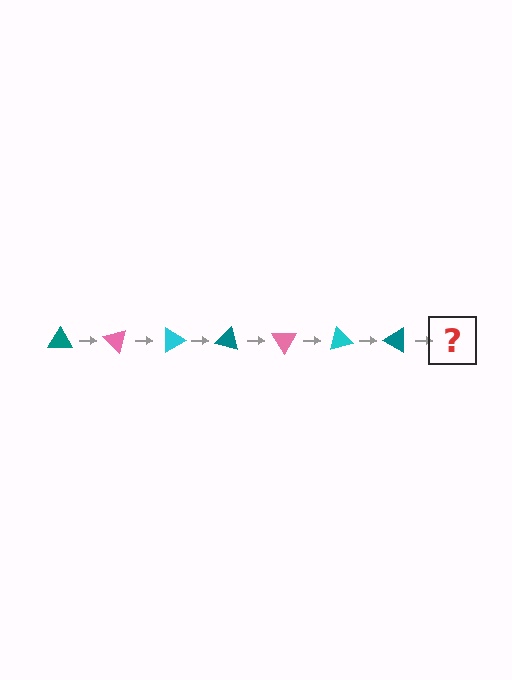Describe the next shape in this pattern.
It should be a pink triangle, rotated 315 degrees from the start.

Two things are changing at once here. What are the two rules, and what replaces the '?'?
The two rules are that it rotates 45 degrees each step and the color cycles through teal, pink, and cyan. The '?' should be a pink triangle, rotated 315 degrees from the start.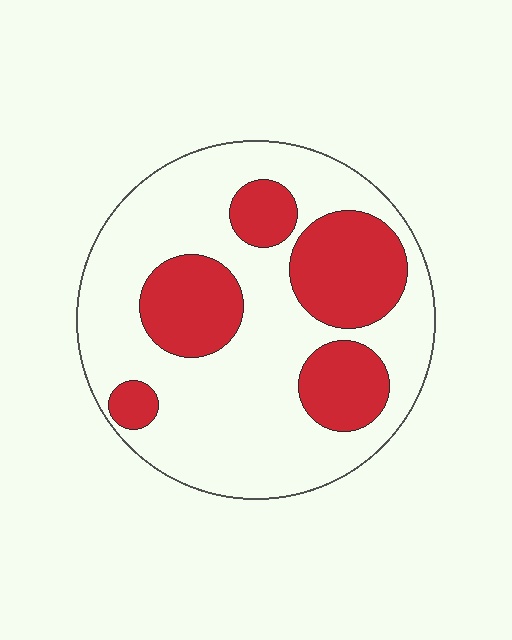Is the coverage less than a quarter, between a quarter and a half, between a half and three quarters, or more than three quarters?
Between a quarter and a half.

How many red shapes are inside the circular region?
5.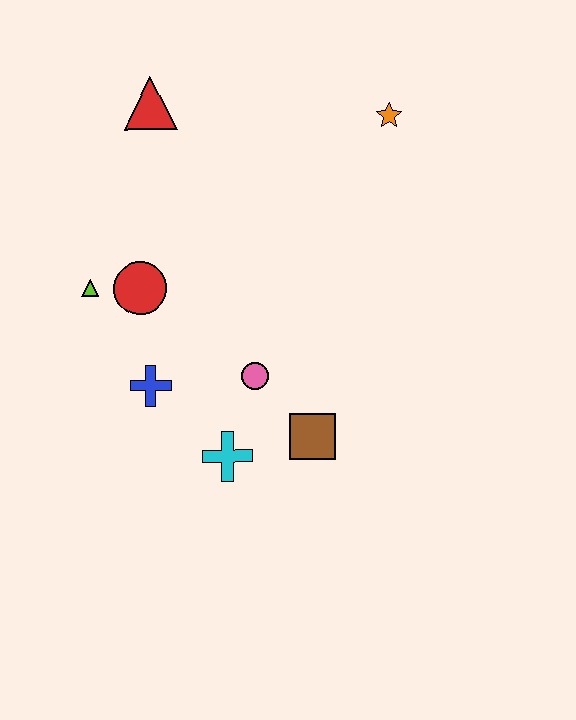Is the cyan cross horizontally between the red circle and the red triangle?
No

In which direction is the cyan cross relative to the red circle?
The cyan cross is below the red circle.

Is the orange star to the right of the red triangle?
Yes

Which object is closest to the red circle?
The lime triangle is closest to the red circle.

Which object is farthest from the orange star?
The cyan cross is farthest from the orange star.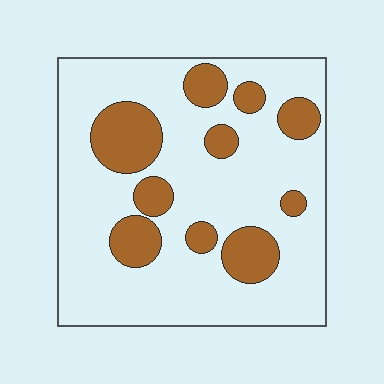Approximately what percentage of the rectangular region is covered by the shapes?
Approximately 25%.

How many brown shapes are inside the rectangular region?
10.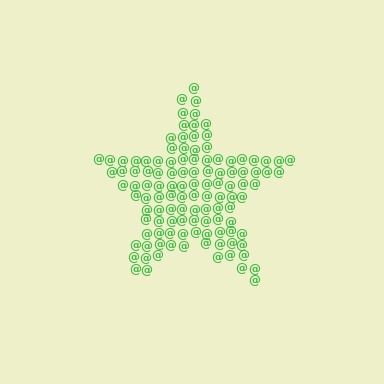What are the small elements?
The small elements are at signs.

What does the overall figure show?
The overall figure shows a star.